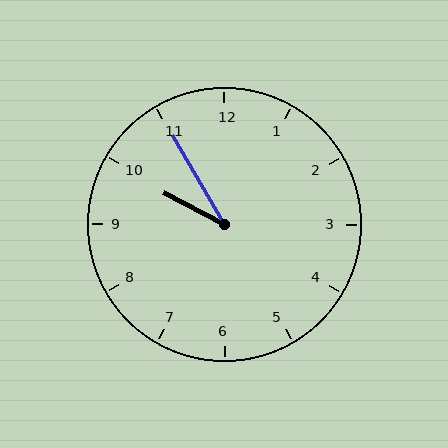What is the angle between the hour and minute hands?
Approximately 32 degrees.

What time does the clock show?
9:55.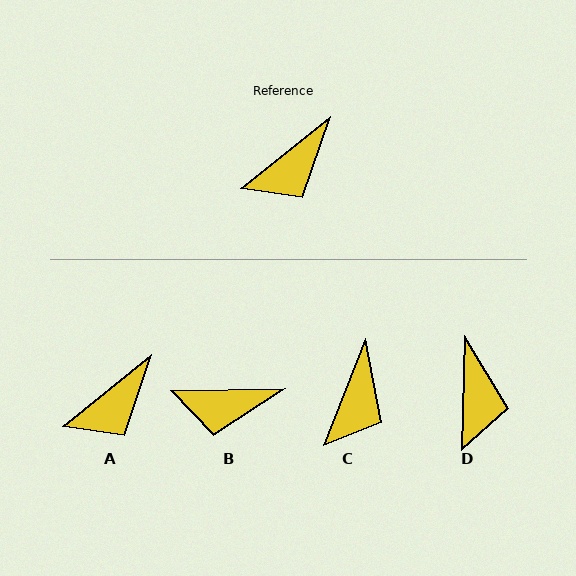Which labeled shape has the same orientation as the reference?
A.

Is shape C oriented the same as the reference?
No, it is off by about 30 degrees.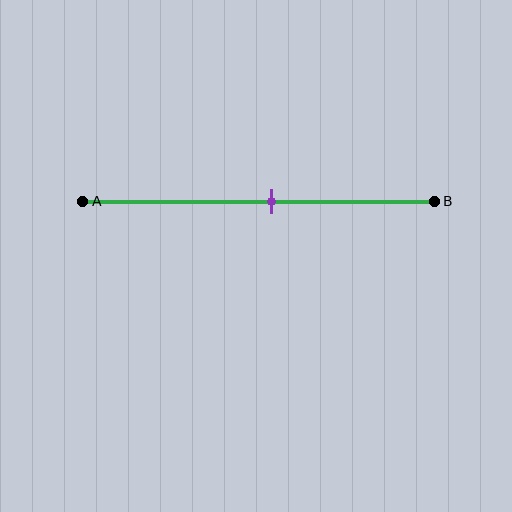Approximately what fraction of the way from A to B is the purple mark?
The purple mark is approximately 55% of the way from A to B.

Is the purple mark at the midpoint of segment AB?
No, the mark is at about 55% from A, not at the 50% midpoint.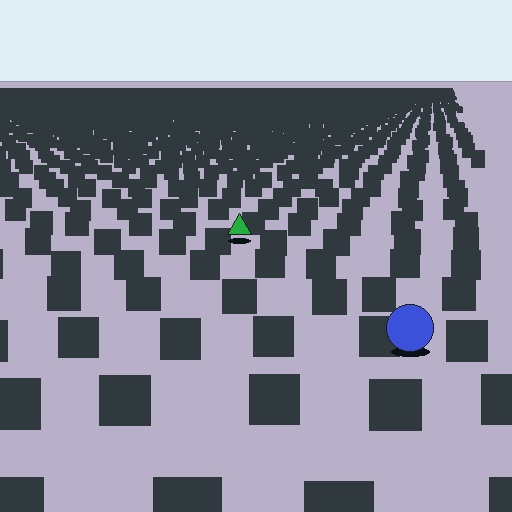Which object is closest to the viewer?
The blue circle is closest. The texture marks near it are larger and more spread out.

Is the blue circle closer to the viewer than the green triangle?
Yes. The blue circle is closer — you can tell from the texture gradient: the ground texture is coarser near it.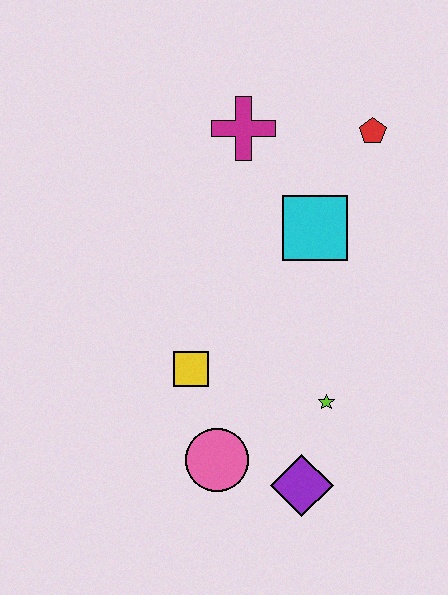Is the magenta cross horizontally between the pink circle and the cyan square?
Yes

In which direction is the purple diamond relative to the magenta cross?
The purple diamond is below the magenta cross.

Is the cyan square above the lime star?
Yes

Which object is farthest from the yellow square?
The red pentagon is farthest from the yellow square.